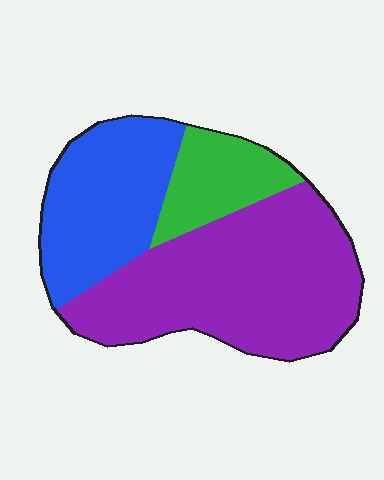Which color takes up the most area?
Purple, at roughly 55%.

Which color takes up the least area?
Green, at roughly 15%.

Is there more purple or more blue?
Purple.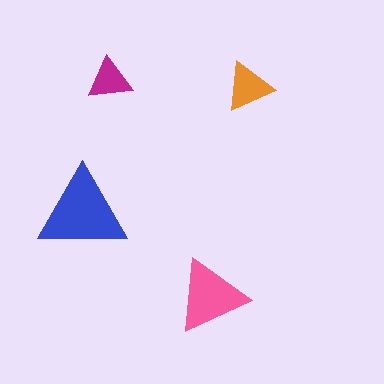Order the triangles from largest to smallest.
the blue one, the pink one, the orange one, the magenta one.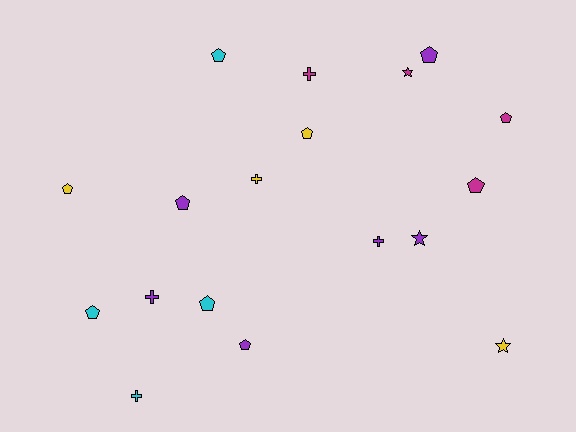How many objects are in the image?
There are 18 objects.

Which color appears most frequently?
Purple, with 6 objects.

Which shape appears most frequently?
Pentagon, with 10 objects.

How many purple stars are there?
There is 1 purple star.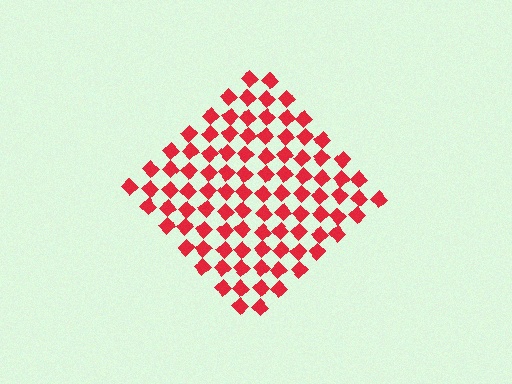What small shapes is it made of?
It is made of small diamonds.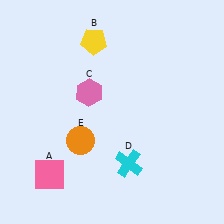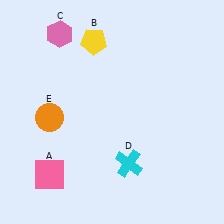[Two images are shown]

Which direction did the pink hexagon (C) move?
The pink hexagon (C) moved up.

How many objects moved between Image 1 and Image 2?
2 objects moved between the two images.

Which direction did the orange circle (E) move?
The orange circle (E) moved left.